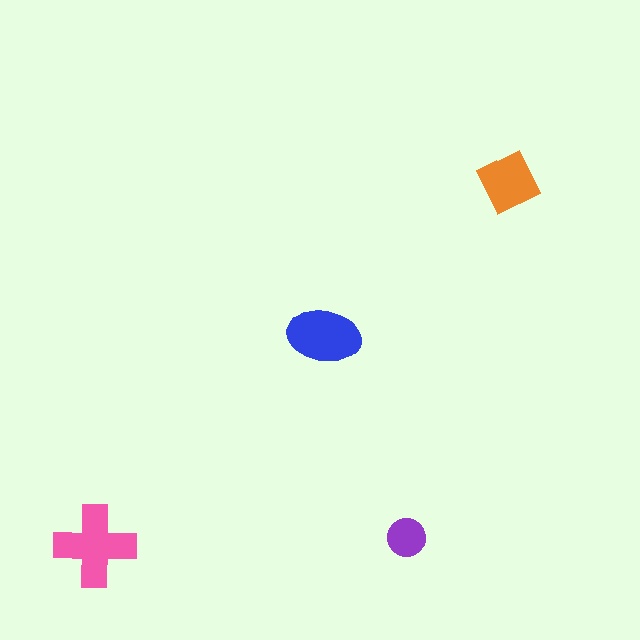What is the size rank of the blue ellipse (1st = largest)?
2nd.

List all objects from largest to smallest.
The pink cross, the blue ellipse, the orange square, the purple circle.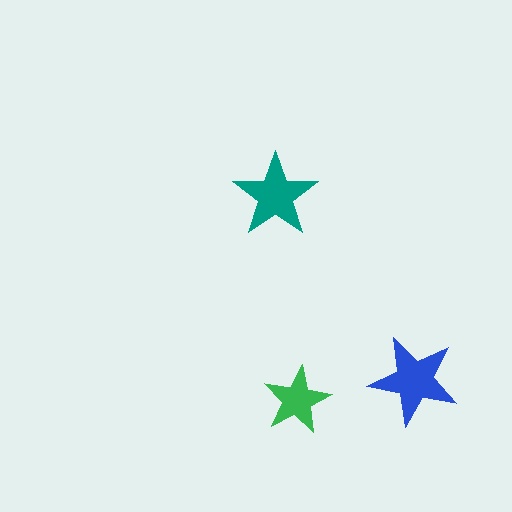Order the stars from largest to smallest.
the blue one, the teal one, the green one.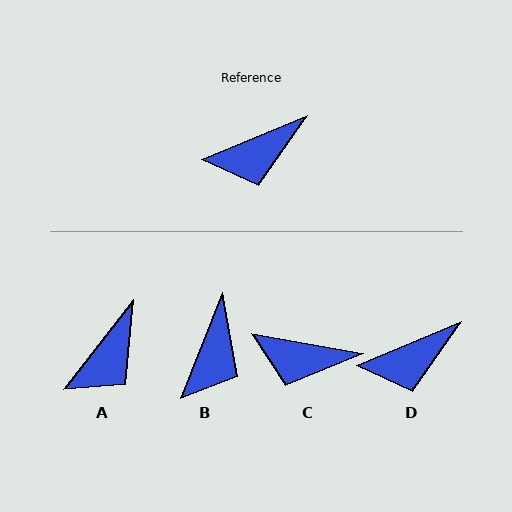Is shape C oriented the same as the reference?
No, it is off by about 32 degrees.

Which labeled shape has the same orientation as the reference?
D.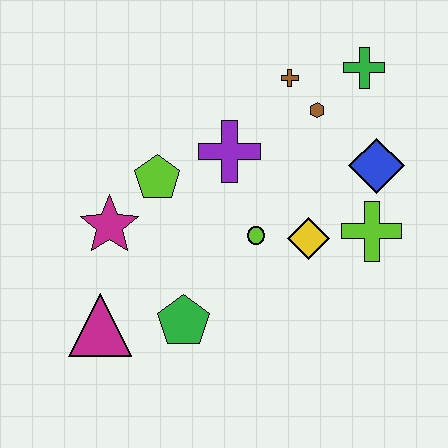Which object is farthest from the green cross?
The magenta triangle is farthest from the green cross.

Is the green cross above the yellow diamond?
Yes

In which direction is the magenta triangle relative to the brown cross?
The magenta triangle is below the brown cross.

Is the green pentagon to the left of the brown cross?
Yes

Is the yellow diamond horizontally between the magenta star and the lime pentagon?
No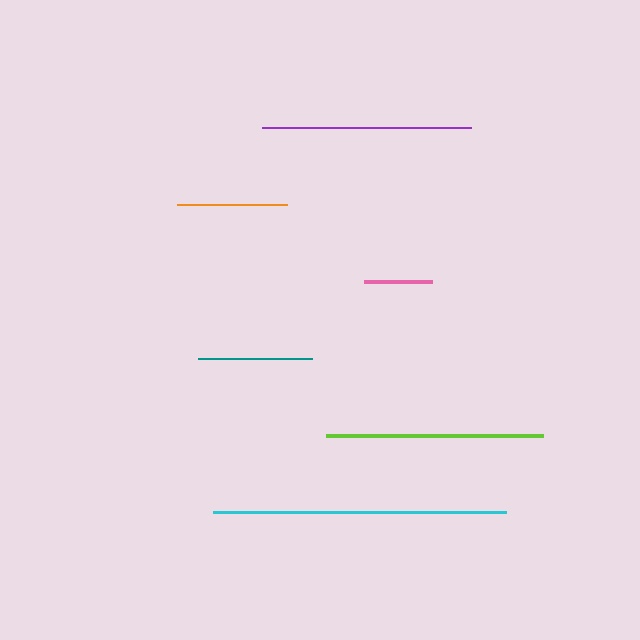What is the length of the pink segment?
The pink segment is approximately 69 pixels long.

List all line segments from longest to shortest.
From longest to shortest: cyan, lime, purple, teal, orange, pink.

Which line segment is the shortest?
The pink line is the shortest at approximately 69 pixels.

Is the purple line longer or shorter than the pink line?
The purple line is longer than the pink line.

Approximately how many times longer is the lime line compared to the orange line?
The lime line is approximately 2.0 times the length of the orange line.